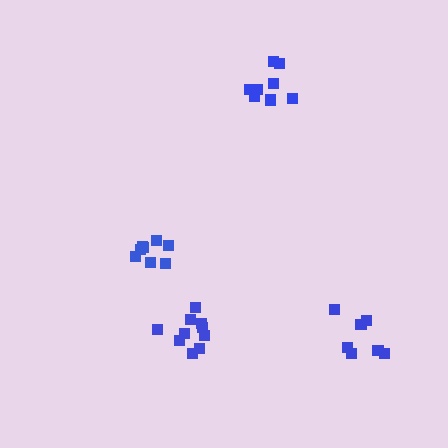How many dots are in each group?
Group 1: 8 dots, Group 2: 7 dots, Group 3: 10 dots, Group 4: 8 dots (33 total).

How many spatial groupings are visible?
There are 4 spatial groupings.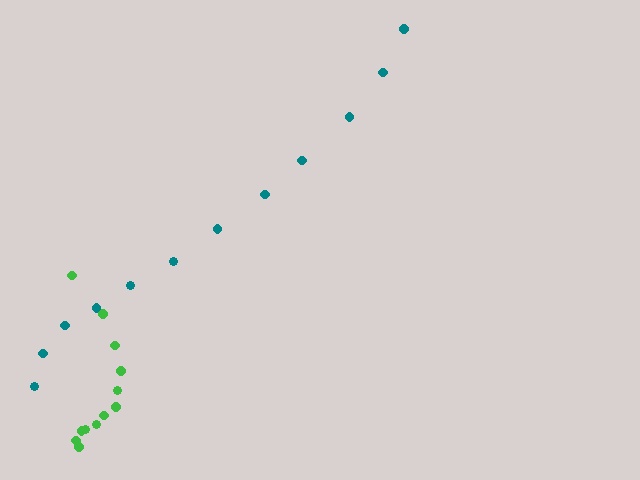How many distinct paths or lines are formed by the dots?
There are 2 distinct paths.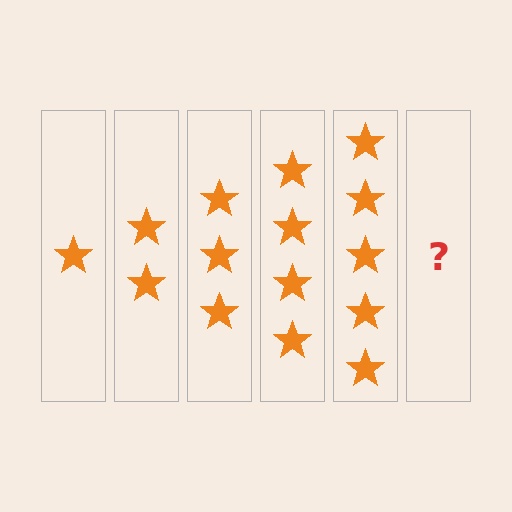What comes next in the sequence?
The next element should be 6 stars.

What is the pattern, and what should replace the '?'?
The pattern is that each step adds one more star. The '?' should be 6 stars.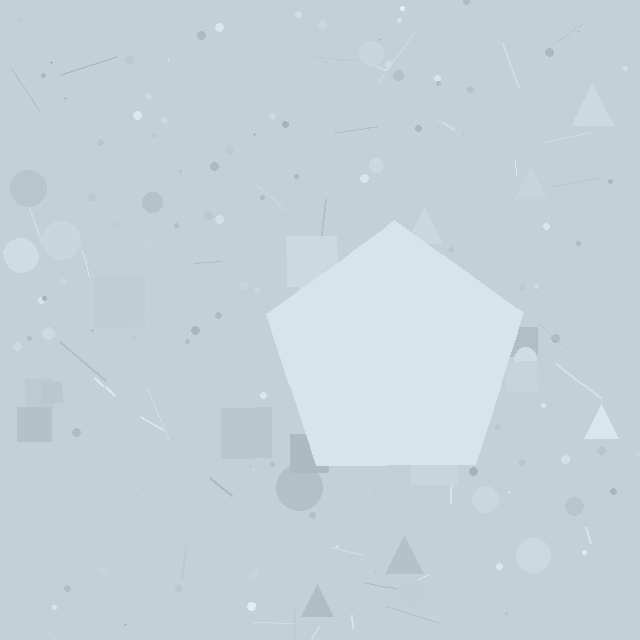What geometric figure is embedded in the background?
A pentagon is embedded in the background.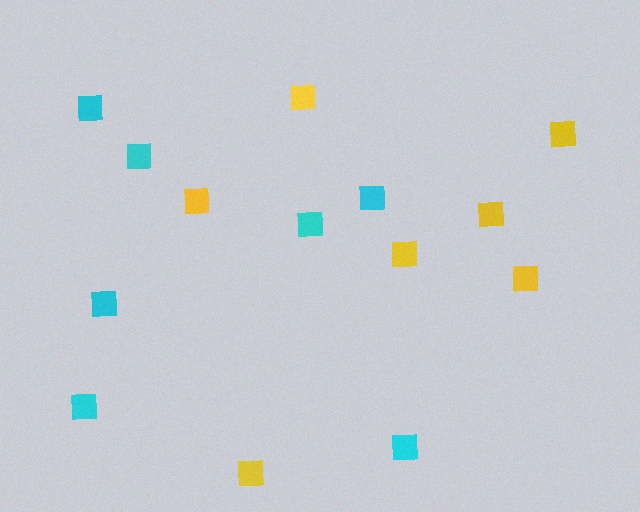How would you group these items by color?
There are 2 groups: one group of cyan squares (7) and one group of yellow squares (7).